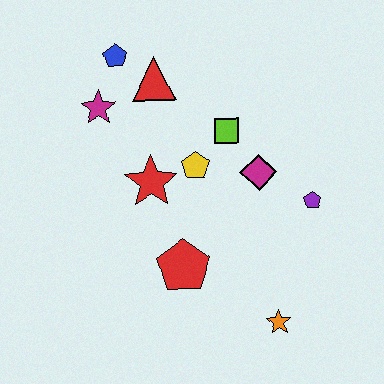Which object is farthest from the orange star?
The blue pentagon is farthest from the orange star.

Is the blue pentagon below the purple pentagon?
No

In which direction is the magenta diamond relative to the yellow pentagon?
The magenta diamond is to the right of the yellow pentagon.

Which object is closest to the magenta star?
The blue pentagon is closest to the magenta star.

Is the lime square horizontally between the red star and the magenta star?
No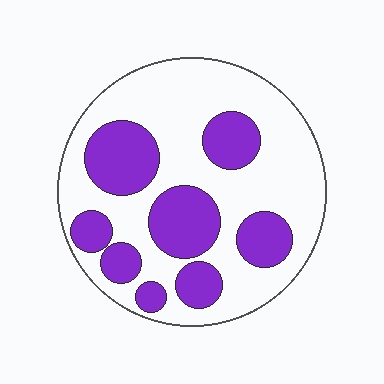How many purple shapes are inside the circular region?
8.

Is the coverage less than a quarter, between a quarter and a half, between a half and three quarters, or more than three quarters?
Between a quarter and a half.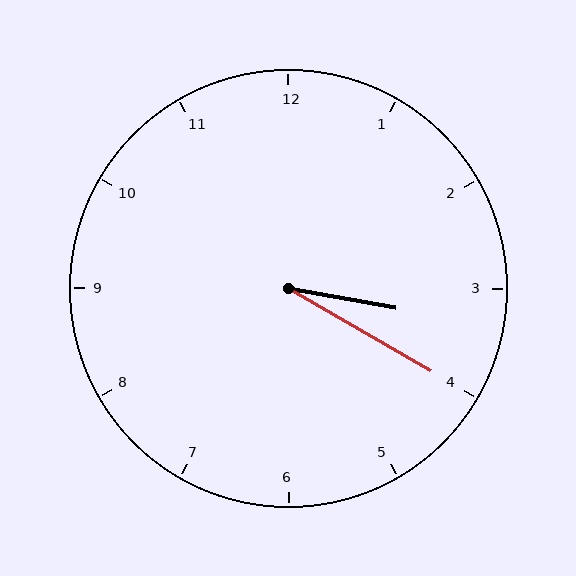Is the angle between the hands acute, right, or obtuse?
It is acute.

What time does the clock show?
3:20.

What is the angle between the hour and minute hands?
Approximately 20 degrees.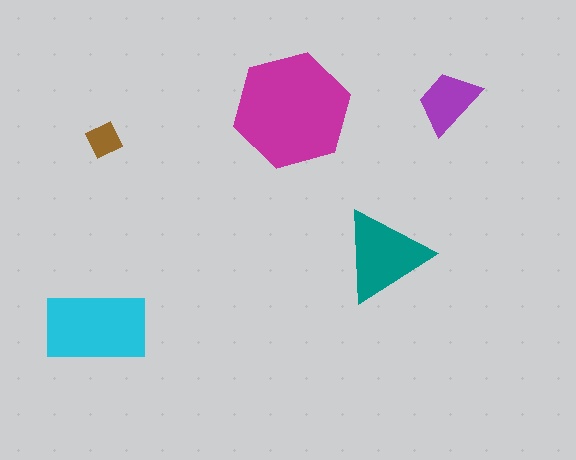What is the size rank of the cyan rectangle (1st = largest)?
2nd.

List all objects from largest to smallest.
The magenta hexagon, the cyan rectangle, the teal triangle, the purple trapezoid, the brown diamond.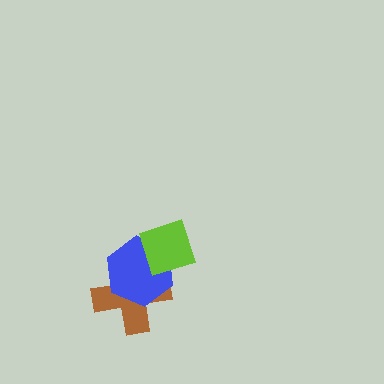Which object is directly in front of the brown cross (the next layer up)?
The blue hexagon is directly in front of the brown cross.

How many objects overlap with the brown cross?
2 objects overlap with the brown cross.